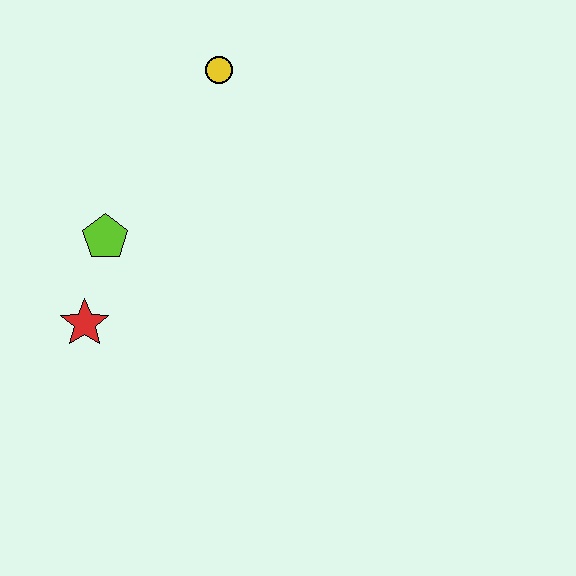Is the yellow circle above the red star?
Yes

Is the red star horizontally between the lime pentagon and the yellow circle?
No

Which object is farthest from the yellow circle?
The red star is farthest from the yellow circle.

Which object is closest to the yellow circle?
The lime pentagon is closest to the yellow circle.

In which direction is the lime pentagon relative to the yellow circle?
The lime pentagon is below the yellow circle.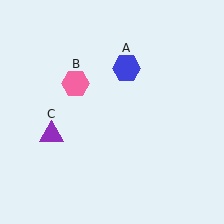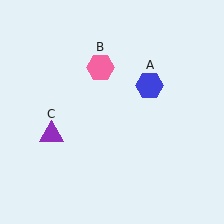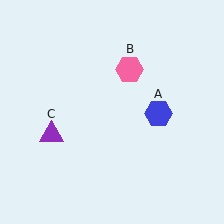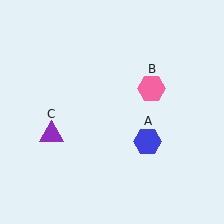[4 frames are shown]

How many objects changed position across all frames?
2 objects changed position: blue hexagon (object A), pink hexagon (object B).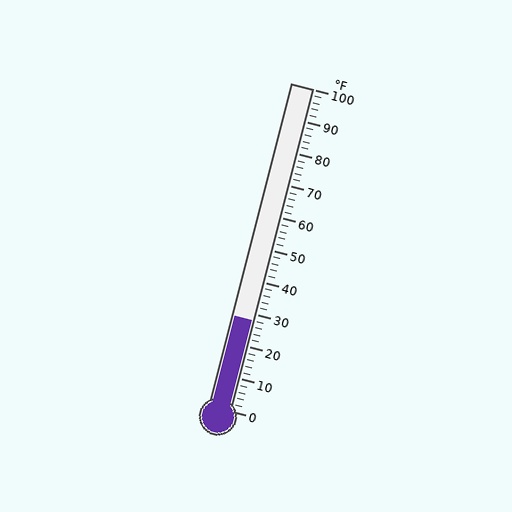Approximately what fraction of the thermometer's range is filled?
The thermometer is filled to approximately 30% of its range.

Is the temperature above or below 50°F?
The temperature is below 50°F.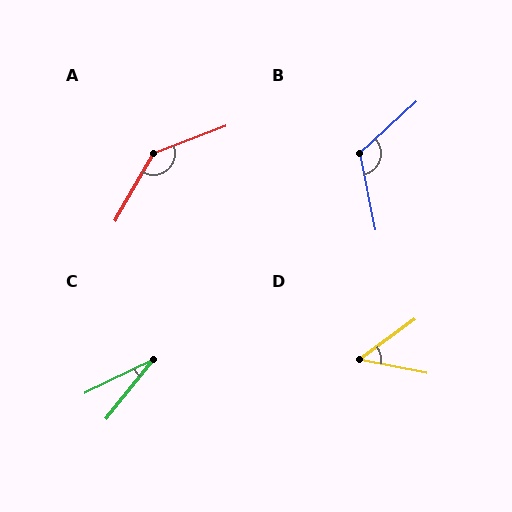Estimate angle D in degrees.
Approximately 47 degrees.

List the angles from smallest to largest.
C (26°), D (47°), B (121°), A (140°).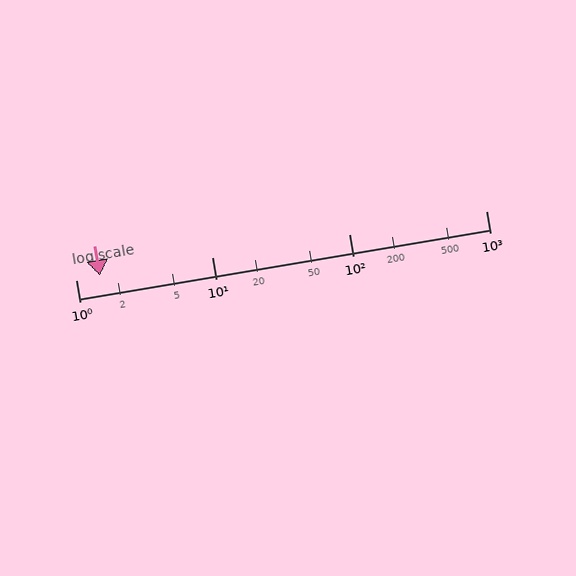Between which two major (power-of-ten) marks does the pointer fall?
The pointer is between 1 and 10.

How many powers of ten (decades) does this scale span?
The scale spans 3 decades, from 1 to 1000.